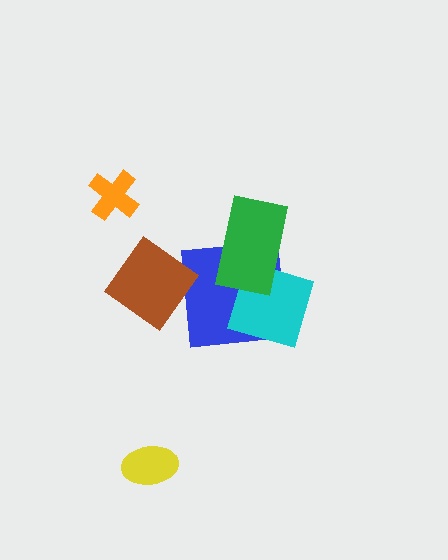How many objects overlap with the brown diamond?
0 objects overlap with the brown diamond.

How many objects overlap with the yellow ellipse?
0 objects overlap with the yellow ellipse.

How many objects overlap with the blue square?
2 objects overlap with the blue square.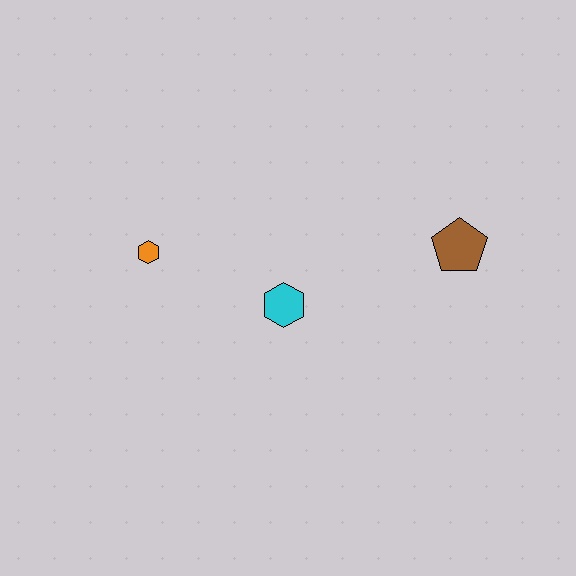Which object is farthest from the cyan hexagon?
The brown pentagon is farthest from the cyan hexagon.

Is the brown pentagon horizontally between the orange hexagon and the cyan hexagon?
No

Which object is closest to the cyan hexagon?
The orange hexagon is closest to the cyan hexagon.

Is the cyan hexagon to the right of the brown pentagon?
No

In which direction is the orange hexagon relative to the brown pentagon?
The orange hexagon is to the left of the brown pentagon.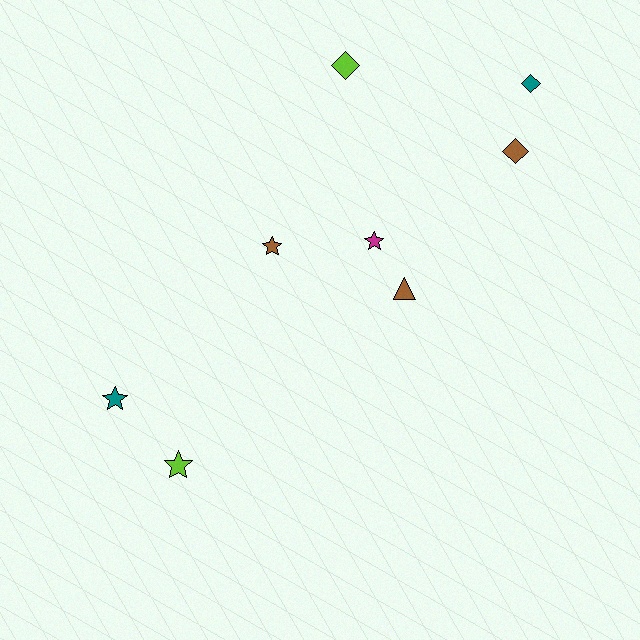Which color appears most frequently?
Brown, with 3 objects.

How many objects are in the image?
There are 8 objects.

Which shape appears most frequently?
Star, with 4 objects.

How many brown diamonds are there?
There is 1 brown diamond.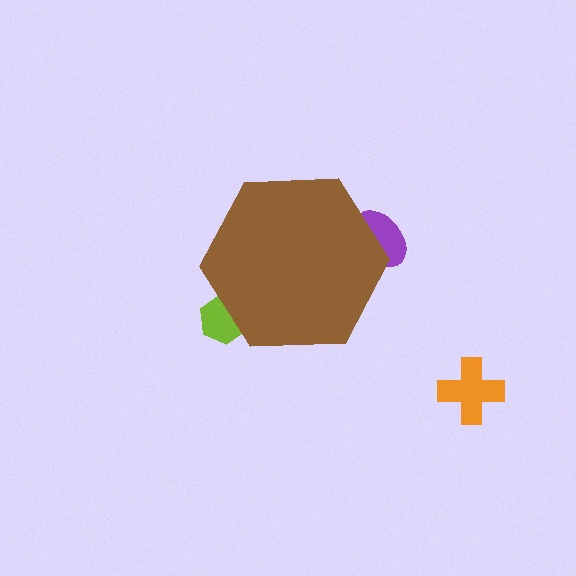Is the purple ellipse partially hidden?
Yes, the purple ellipse is partially hidden behind the brown hexagon.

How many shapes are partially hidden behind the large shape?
2 shapes are partially hidden.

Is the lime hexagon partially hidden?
Yes, the lime hexagon is partially hidden behind the brown hexagon.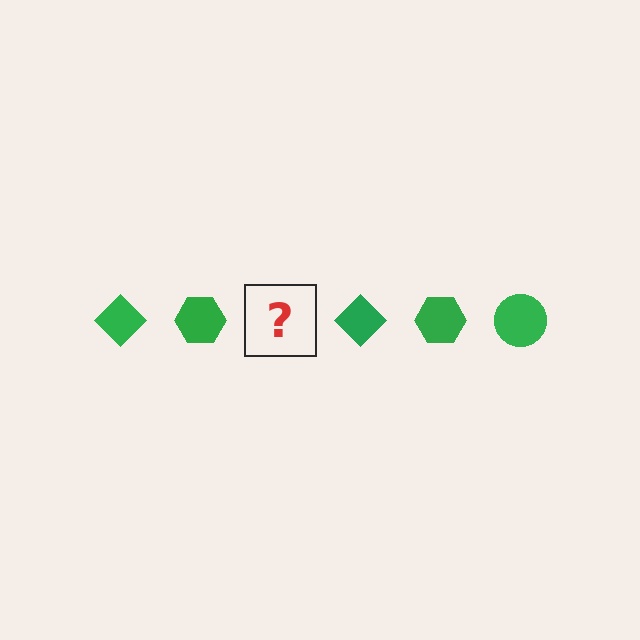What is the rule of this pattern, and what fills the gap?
The rule is that the pattern cycles through diamond, hexagon, circle shapes in green. The gap should be filled with a green circle.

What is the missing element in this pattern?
The missing element is a green circle.